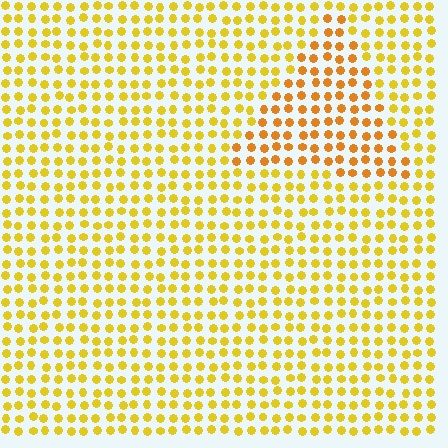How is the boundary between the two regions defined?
The boundary is defined purely by a slight shift in hue (about 22 degrees). Spacing, size, and orientation are identical on both sides.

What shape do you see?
I see a triangle.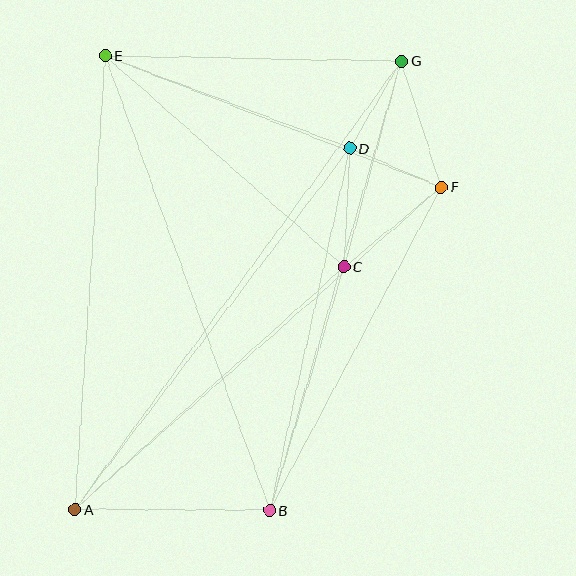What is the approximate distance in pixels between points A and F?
The distance between A and F is approximately 488 pixels.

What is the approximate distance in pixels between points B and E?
The distance between B and E is approximately 483 pixels.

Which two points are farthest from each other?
Points A and G are farthest from each other.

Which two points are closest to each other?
Points D and F are closest to each other.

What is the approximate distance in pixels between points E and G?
The distance between E and G is approximately 297 pixels.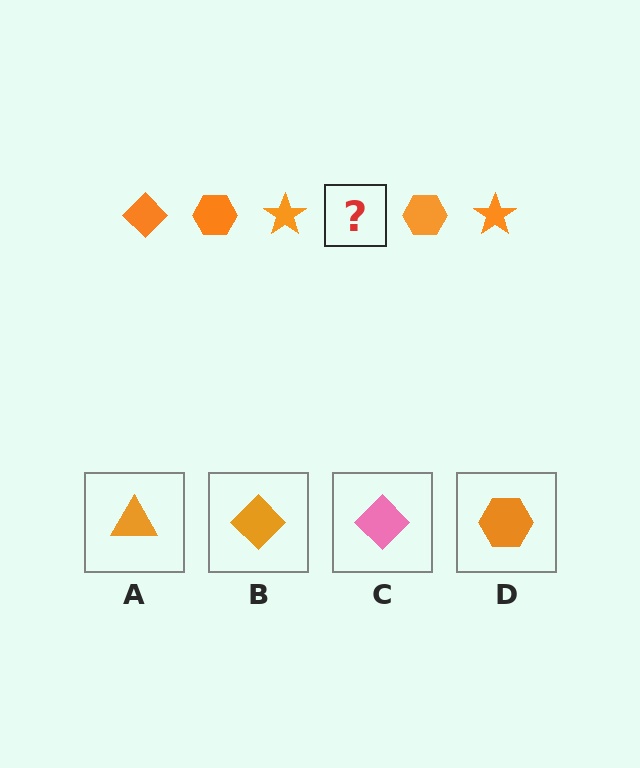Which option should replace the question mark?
Option B.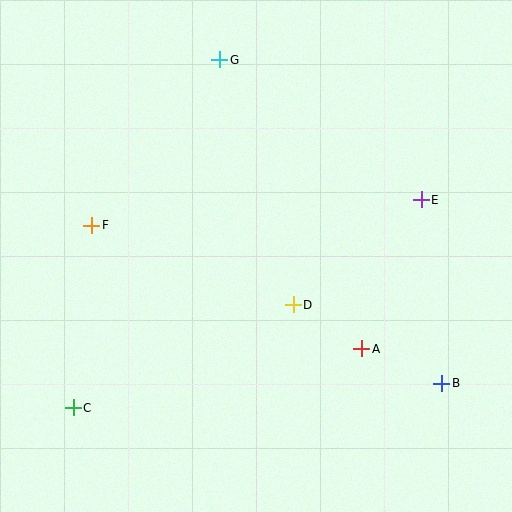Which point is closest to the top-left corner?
Point G is closest to the top-left corner.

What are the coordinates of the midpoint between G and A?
The midpoint between G and A is at (291, 204).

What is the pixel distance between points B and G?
The distance between B and G is 392 pixels.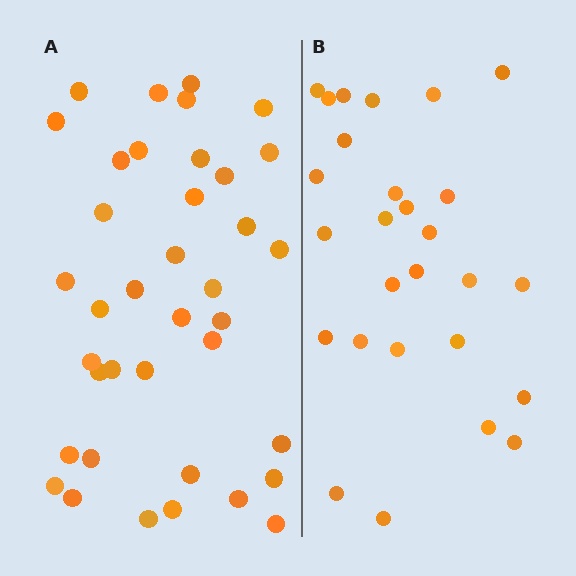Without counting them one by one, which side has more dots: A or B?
Region A (the left region) has more dots.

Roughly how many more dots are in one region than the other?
Region A has roughly 12 or so more dots than region B.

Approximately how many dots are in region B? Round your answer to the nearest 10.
About 30 dots. (The exact count is 27, which rounds to 30.)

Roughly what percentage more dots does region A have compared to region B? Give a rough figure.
About 40% more.